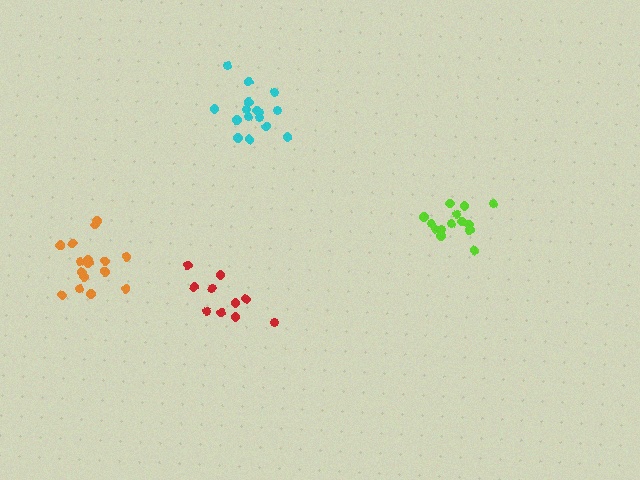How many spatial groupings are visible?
There are 4 spatial groupings.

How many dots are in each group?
Group 1: 16 dots, Group 2: 14 dots, Group 3: 16 dots, Group 4: 10 dots (56 total).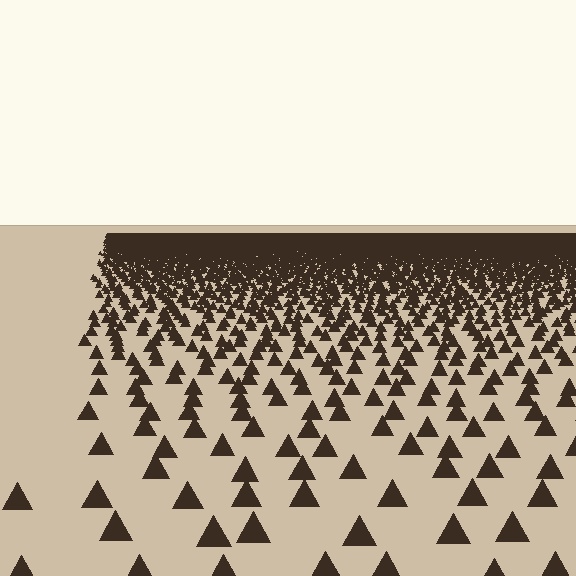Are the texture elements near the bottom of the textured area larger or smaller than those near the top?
Larger. Near the bottom, elements are closer to the viewer and appear at a bigger on-screen size.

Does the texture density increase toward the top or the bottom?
Density increases toward the top.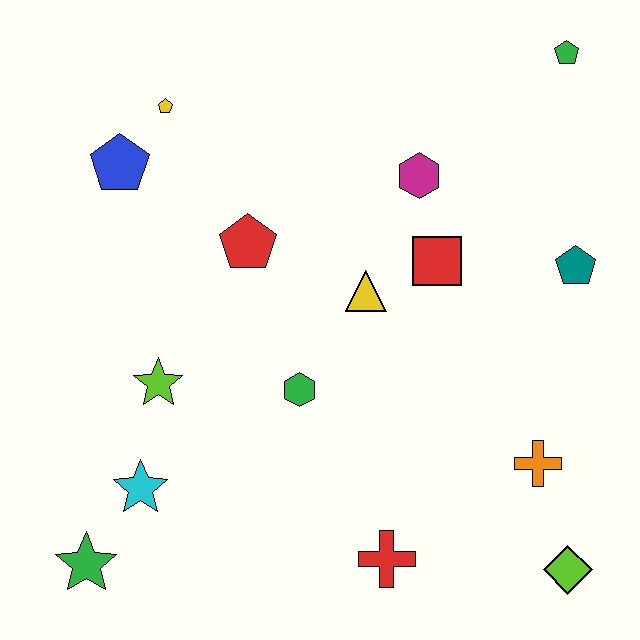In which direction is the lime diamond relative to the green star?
The lime diamond is to the right of the green star.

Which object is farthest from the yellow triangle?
The green star is farthest from the yellow triangle.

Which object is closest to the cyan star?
The green star is closest to the cyan star.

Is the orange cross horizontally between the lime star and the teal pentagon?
Yes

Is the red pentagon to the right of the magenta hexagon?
No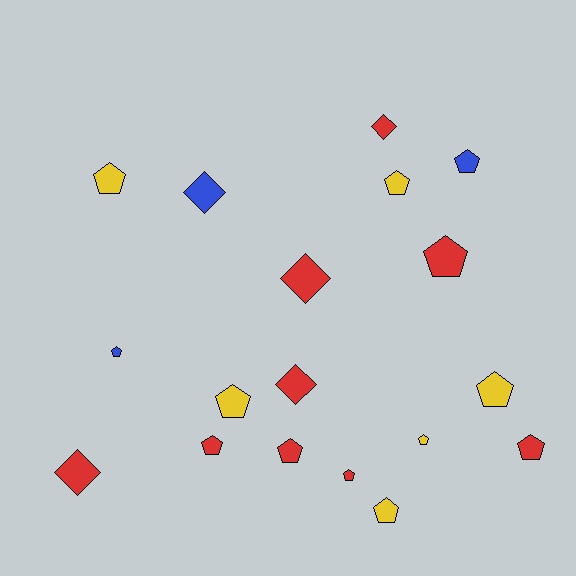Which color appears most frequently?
Red, with 9 objects.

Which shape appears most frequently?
Pentagon, with 13 objects.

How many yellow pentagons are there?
There are 6 yellow pentagons.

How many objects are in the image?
There are 18 objects.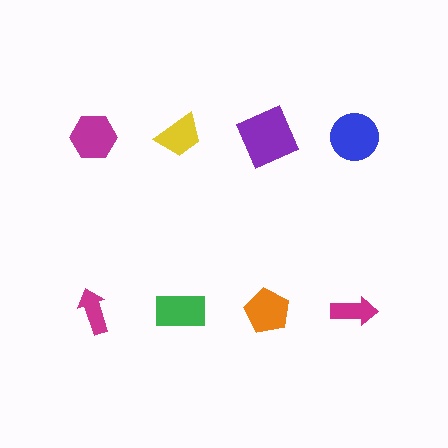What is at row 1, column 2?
A yellow trapezoid.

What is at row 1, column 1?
A magenta hexagon.